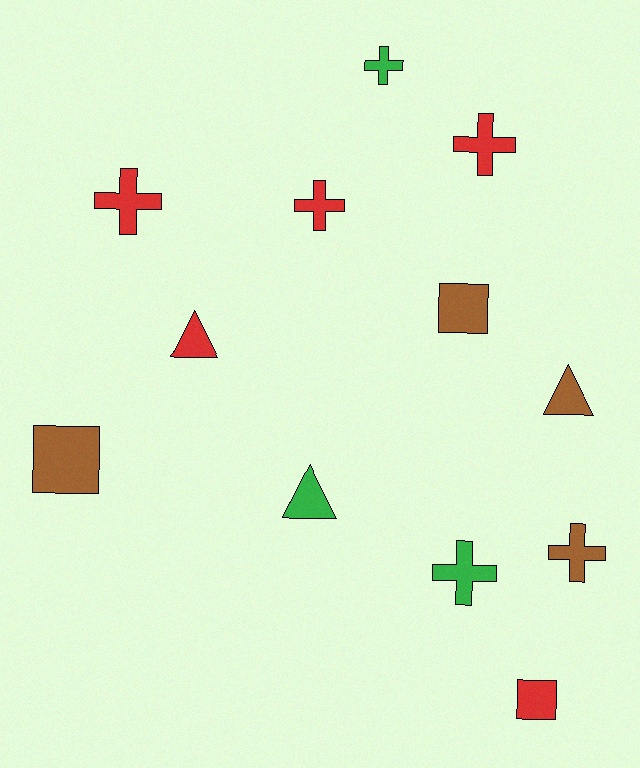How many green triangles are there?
There is 1 green triangle.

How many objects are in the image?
There are 12 objects.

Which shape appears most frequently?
Cross, with 6 objects.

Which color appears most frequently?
Red, with 5 objects.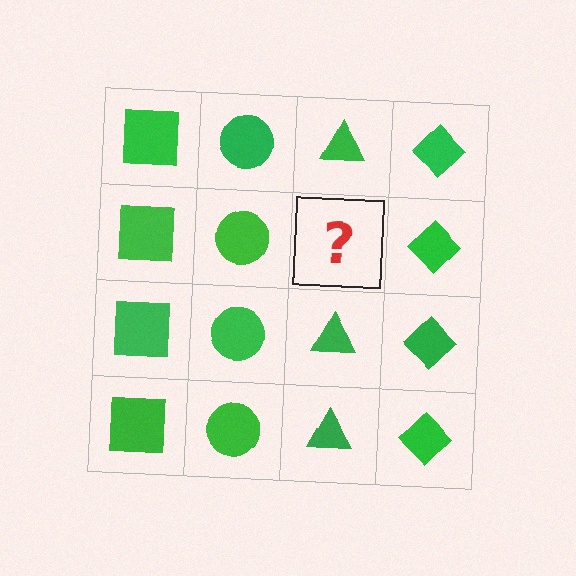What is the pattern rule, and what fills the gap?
The rule is that each column has a consistent shape. The gap should be filled with a green triangle.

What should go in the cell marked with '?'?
The missing cell should contain a green triangle.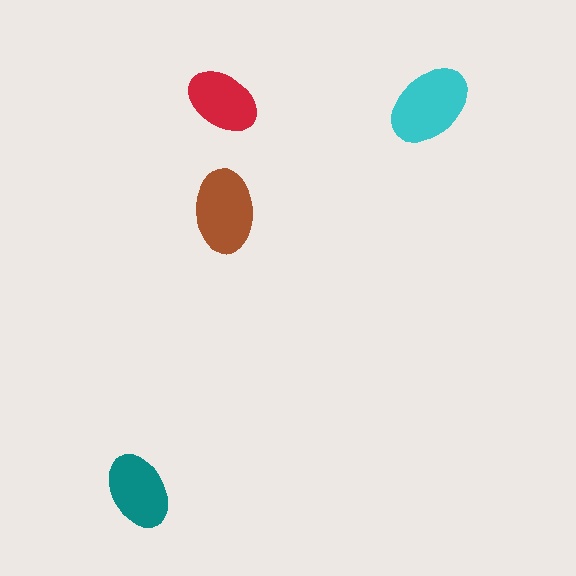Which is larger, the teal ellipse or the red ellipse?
The teal one.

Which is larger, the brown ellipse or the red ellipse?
The brown one.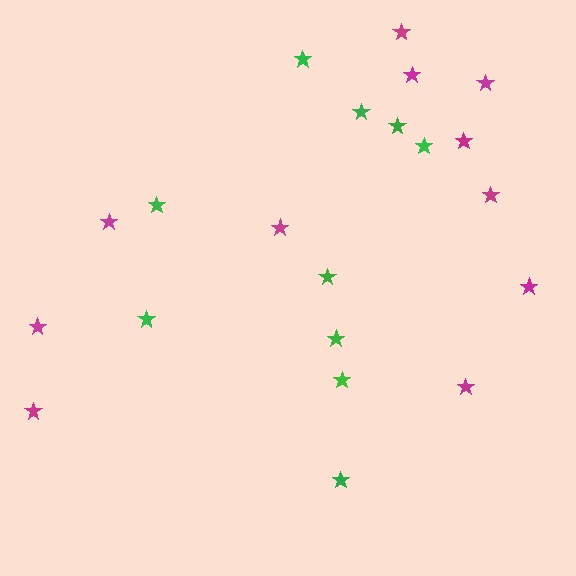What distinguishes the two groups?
There are 2 groups: one group of magenta stars (11) and one group of green stars (10).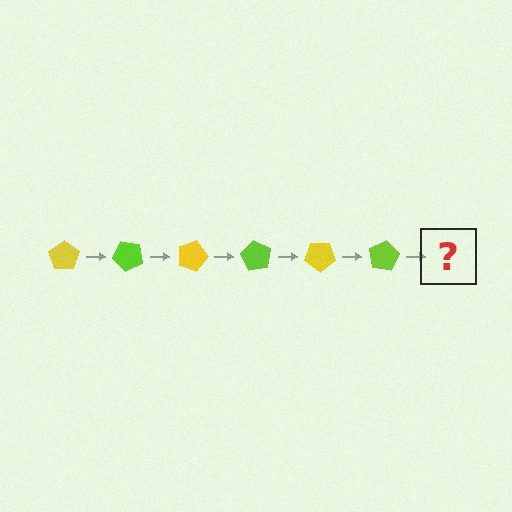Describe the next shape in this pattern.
It should be a yellow pentagon, rotated 270 degrees from the start.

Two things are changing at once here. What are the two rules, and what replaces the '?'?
The two rules are that it rotates 45 degrees each step and the color cycles through yellow and lime. The '?' should be a yellow pentagon, rotated 270 degrees from the start.